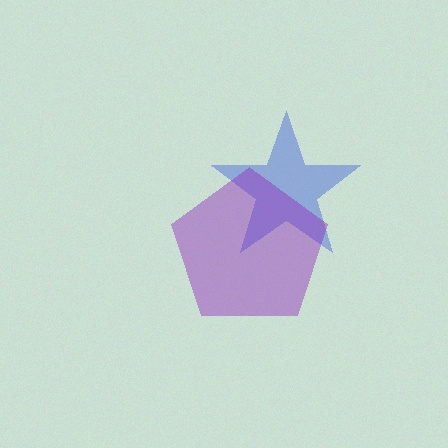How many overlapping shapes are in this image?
There are 2 overlapping shapes in the image.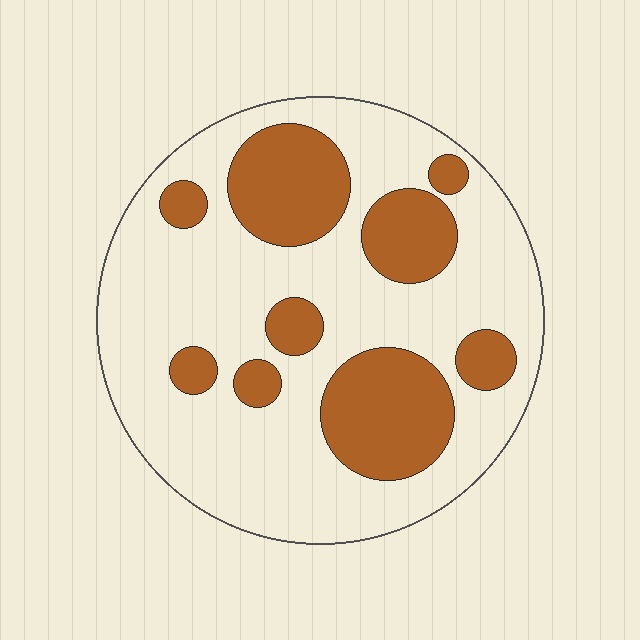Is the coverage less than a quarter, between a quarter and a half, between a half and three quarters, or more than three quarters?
Between a quarter and a half.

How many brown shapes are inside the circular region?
9.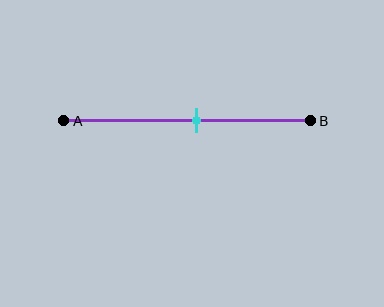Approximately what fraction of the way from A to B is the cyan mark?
The cyan mark is approximately 55% of the way from A to B.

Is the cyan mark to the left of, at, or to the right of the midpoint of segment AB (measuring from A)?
The cyan mark is to the right of the midpoint of segment AB.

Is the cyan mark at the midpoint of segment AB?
No, the mark is at about 55% from A, not at the 50% midpoint.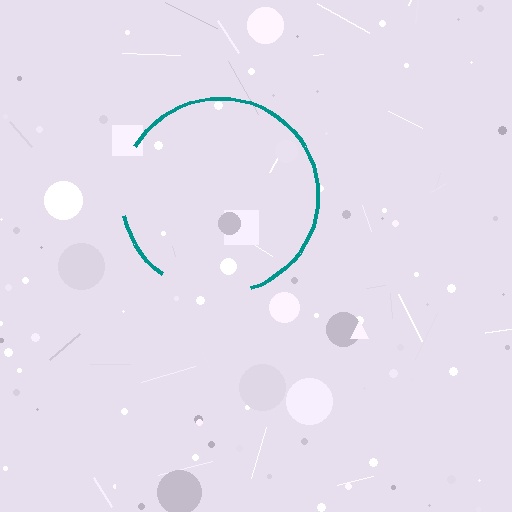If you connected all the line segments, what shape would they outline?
They would outline a circle.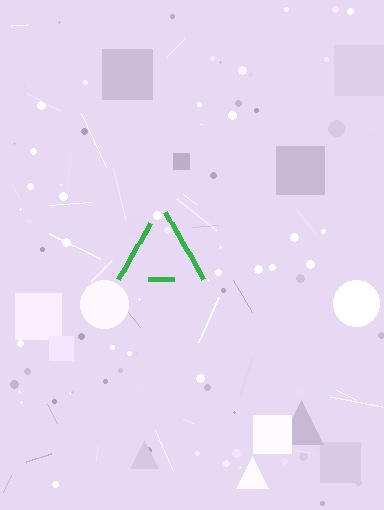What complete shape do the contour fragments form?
The contour fragments form a triangle.